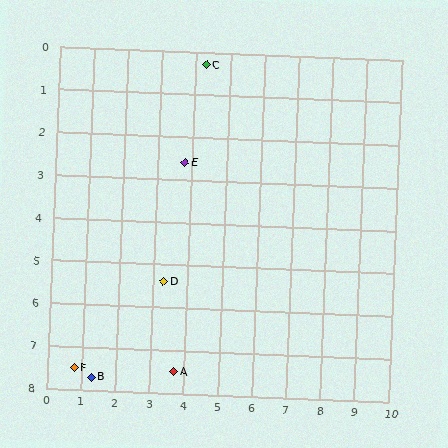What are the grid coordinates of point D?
Point D is at approximately (3.3, 5.4).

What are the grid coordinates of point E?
Point E is at approximately (3.8, 2.6).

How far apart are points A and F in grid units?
Points A and F are about 2.9 grid units apart.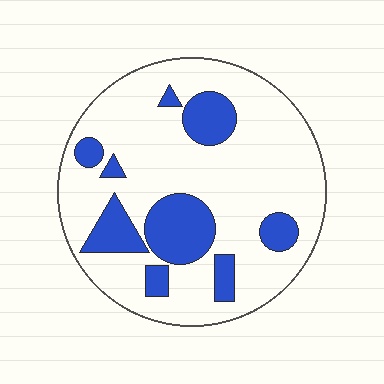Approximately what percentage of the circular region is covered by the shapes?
Approximately 25%.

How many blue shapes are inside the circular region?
9.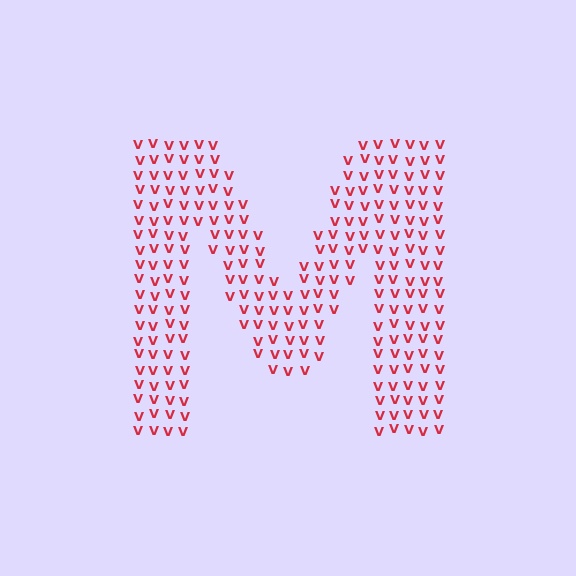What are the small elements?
The small elements are letter V's.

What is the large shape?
The large shape is the letter M.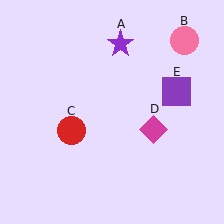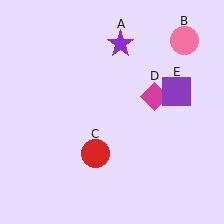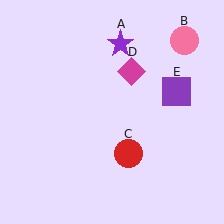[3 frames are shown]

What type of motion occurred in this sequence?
The red circle (object C), magenta diamond (object D) rotated counterclockwise around the center of the scene.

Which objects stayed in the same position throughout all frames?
Purple star (object A) and pink circle (object B) and purple square (object E) remained stationary.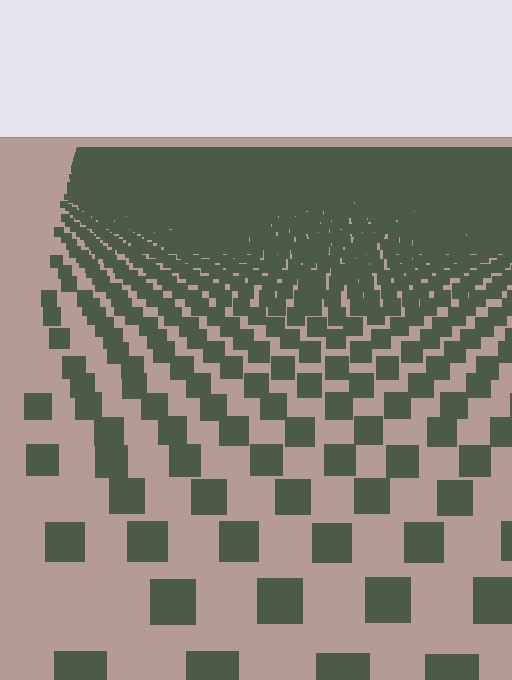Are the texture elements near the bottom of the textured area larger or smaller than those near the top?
Larger. Near the bottom, elements are closer to the viewer and appear at a bigger on-screen size.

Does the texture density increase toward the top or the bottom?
Density increases toward the top.